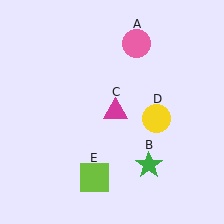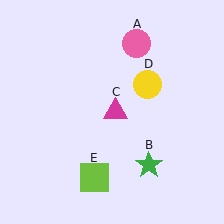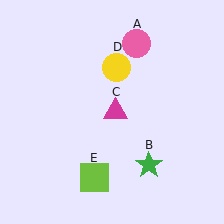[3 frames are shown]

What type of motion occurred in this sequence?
The yellow circle (object D) rotated counterclockwise around the center of the scene.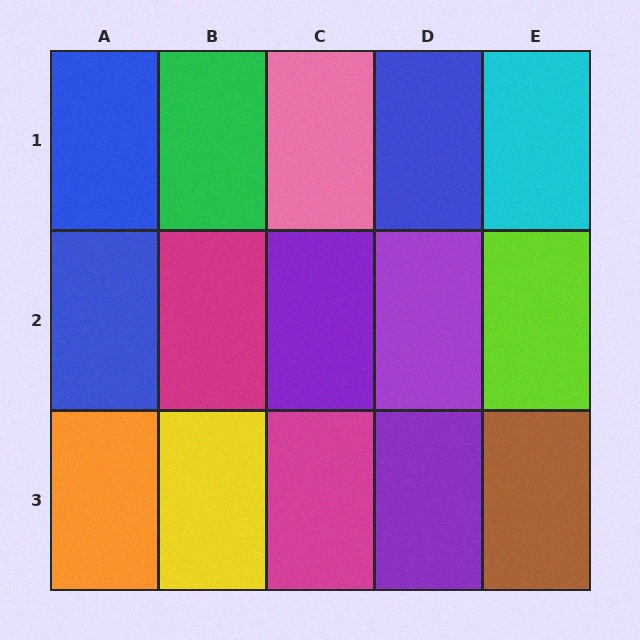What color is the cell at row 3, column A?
Orange.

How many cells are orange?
1 cell is orange.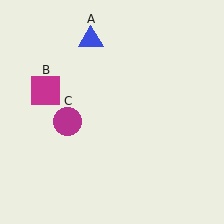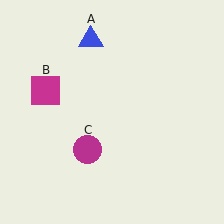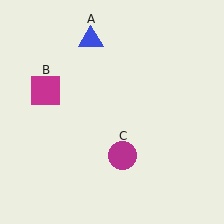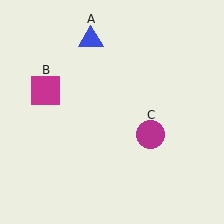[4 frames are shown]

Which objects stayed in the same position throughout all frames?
Blue triangle (object A) and magenta square (object B) remained stationary.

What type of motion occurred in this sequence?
The magenta circle (object C) rotated counterclockwise around the center of the scene.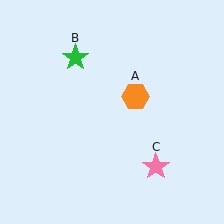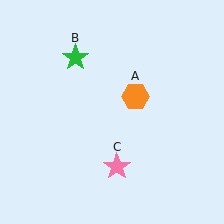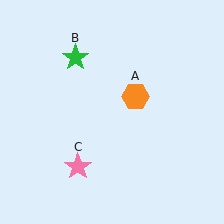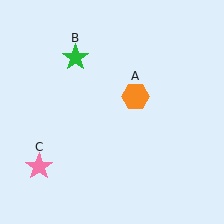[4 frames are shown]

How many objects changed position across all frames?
1 object changed position: pink star (object C).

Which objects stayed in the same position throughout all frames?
Orange hexagon (object A) and green star (object B) remained stationary.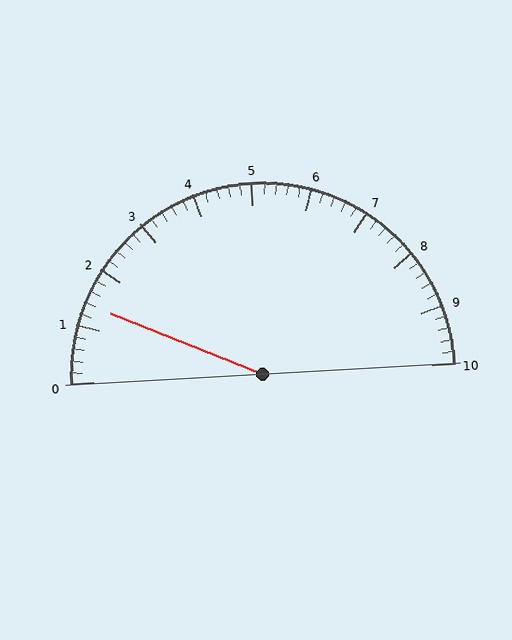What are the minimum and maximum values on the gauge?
The gauge ranges from 0 to 10.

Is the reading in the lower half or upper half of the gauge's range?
The reading is in the lower half of the range (0 to 10).